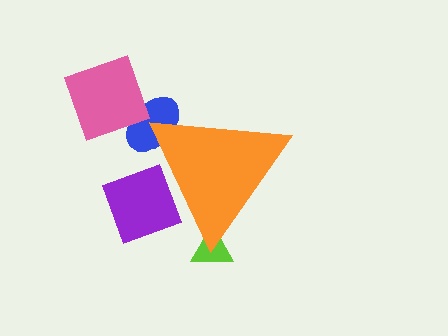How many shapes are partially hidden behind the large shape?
3 shapes are partially hidden.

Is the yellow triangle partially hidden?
No, the yellow triangle is fully visible.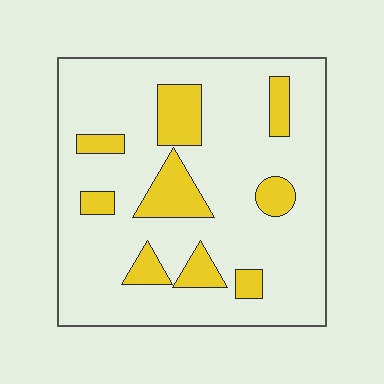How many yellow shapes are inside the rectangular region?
9.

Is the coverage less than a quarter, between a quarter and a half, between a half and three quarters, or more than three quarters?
Less than a quarter.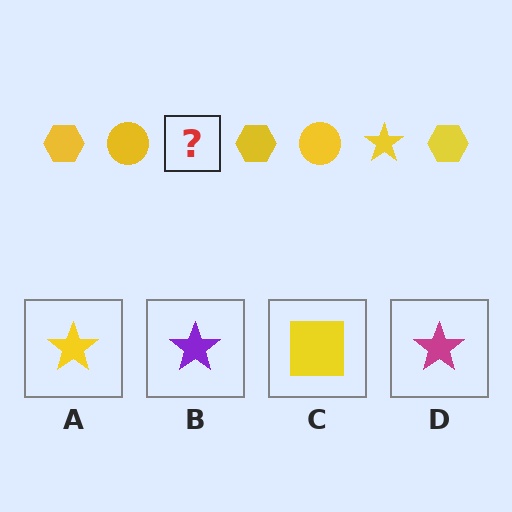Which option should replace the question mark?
Option A.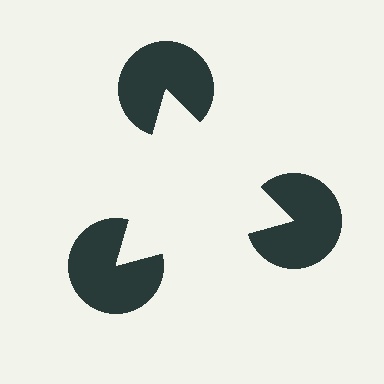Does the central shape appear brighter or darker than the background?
It typically appears slightly brighter than the background, even though no actual brightness change is drawn.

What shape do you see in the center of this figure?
An illusory triangle — its edges are inferred from the aligned wedge cuts in the pac-man discs, not physically drawn.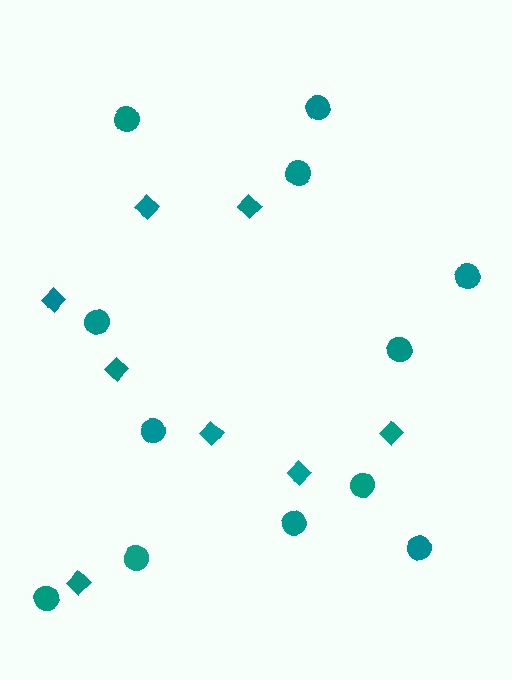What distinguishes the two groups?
There are 2 groups: one group of diamonds (8) and one group of circles (12).